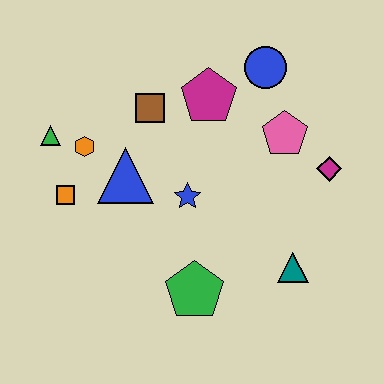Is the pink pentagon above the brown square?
No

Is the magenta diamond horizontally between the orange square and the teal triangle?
No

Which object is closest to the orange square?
The orange hexagon is closest to the orange square.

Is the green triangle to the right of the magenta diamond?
No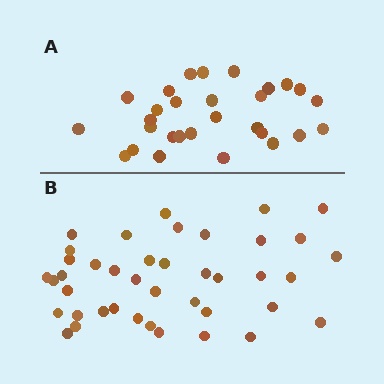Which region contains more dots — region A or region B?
Region B (the bottom region) has more dots.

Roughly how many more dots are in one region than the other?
Region B has roughly 12 or so more dots than region A.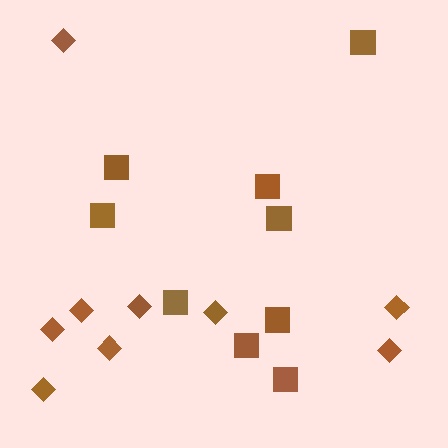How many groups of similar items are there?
There are 2 groups: one group of diamonds (9) and one group of squares (9).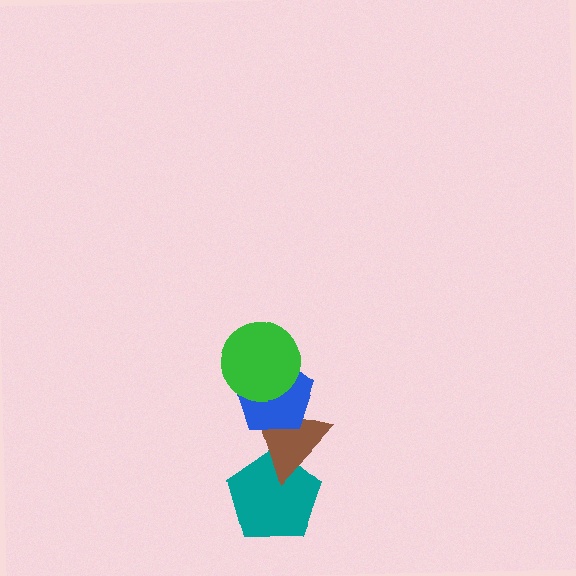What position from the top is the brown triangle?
The brown triangle is 3rd from the top.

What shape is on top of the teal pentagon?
The brown triangle is on top of the teal pentagon.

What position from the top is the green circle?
The green circle is 1st from the top.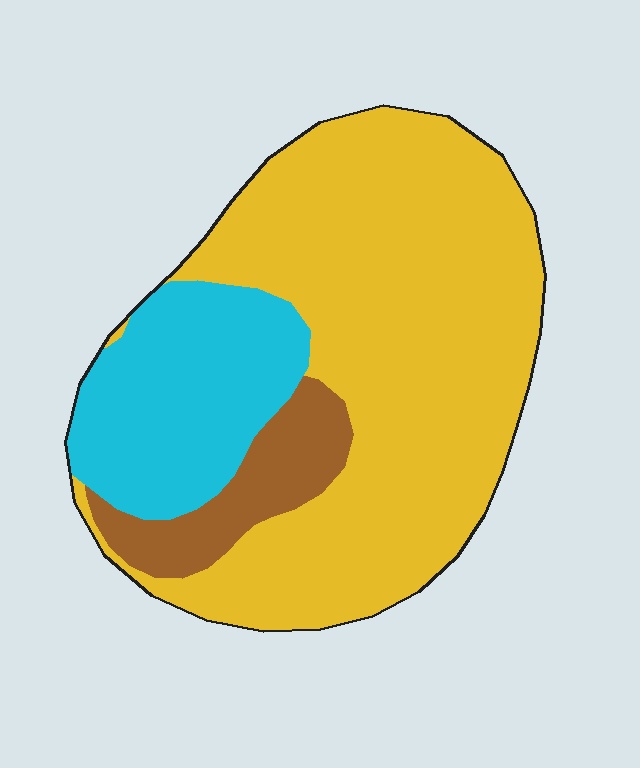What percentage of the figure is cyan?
Cyan takes up between a sixth and a third of the figure.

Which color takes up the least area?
Brown, at roughly 10%.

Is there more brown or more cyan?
Cyan.